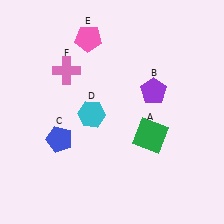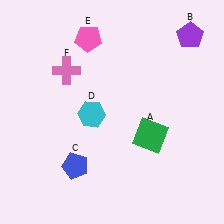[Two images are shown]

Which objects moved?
The objects that moved are: the purple pentagon (B), the blue pentagon (C).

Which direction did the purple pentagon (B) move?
The purple pentagon (B) moved up.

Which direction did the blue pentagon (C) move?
The blue pentagon (C) moved down.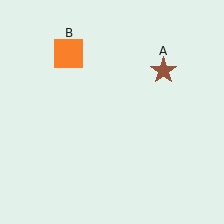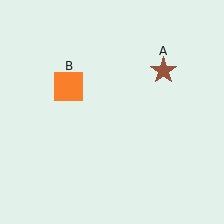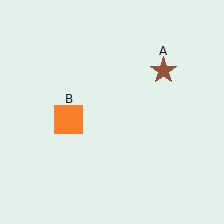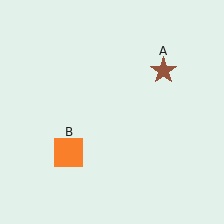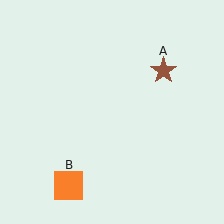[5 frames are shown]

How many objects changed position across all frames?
1 object changed position: orange square (object B).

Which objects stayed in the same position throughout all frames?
Brown star (object A) remained stationary.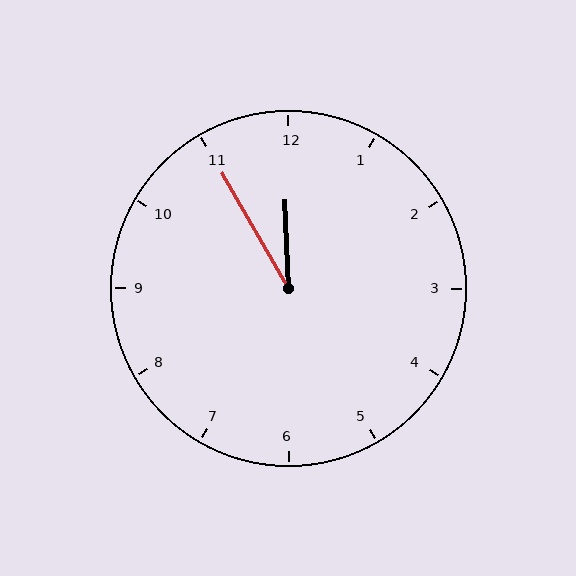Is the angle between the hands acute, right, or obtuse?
It is acute.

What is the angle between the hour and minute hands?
Approximately 28 degrees.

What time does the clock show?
11:55.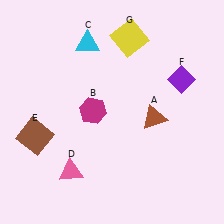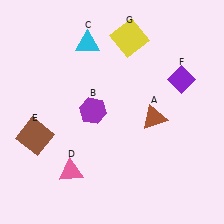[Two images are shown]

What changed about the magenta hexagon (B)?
In Image 1, B is magenta. In Image 2, it changed to purple.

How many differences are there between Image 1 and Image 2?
There is 1 difference between the two images.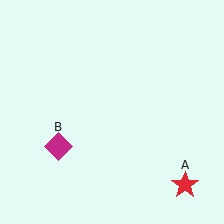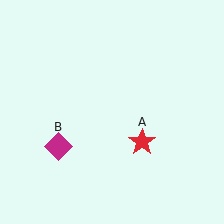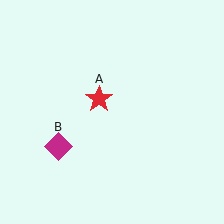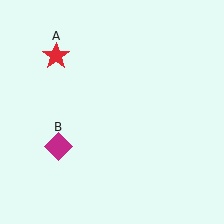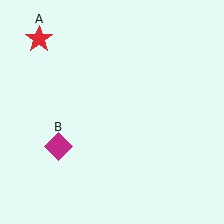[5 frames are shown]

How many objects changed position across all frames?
1 object changed position: red star (object A).